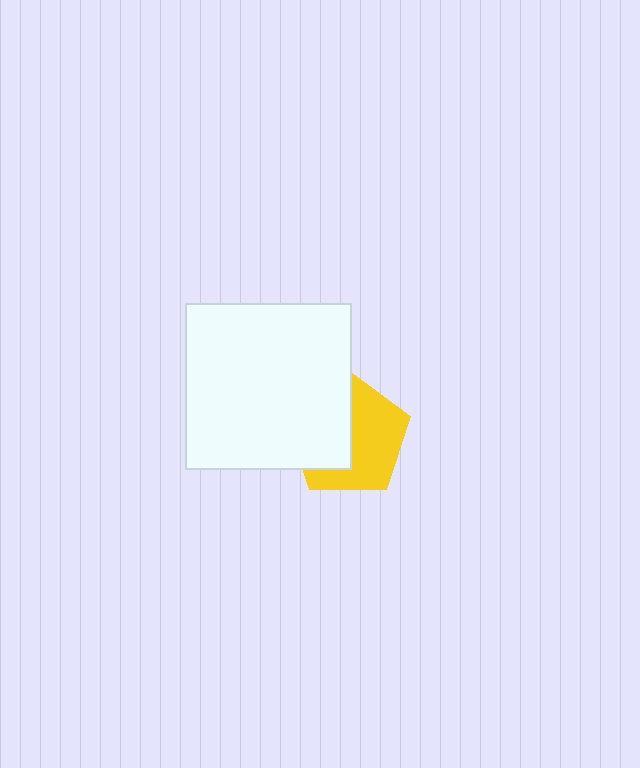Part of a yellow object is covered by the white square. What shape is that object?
It is a pentagon.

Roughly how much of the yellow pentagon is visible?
About half of it is visible (roughly 55%).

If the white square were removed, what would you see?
You would see the complete yellow pentagon.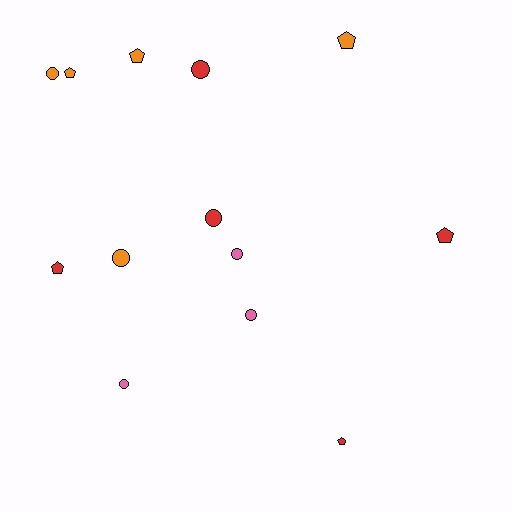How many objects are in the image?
There are 13 objects.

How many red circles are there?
There are 2 red circles.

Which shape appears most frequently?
Circle, with 7 objects.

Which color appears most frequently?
Orange, with 5 objects.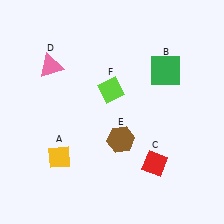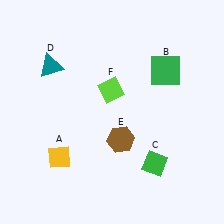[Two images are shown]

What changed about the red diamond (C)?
In Image 1, C is red. In Image 2, it changed to green.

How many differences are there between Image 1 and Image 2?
There are 2 differences between the two images.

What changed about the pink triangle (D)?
In Image 1, D is pink. In Image 2, it changed to teal.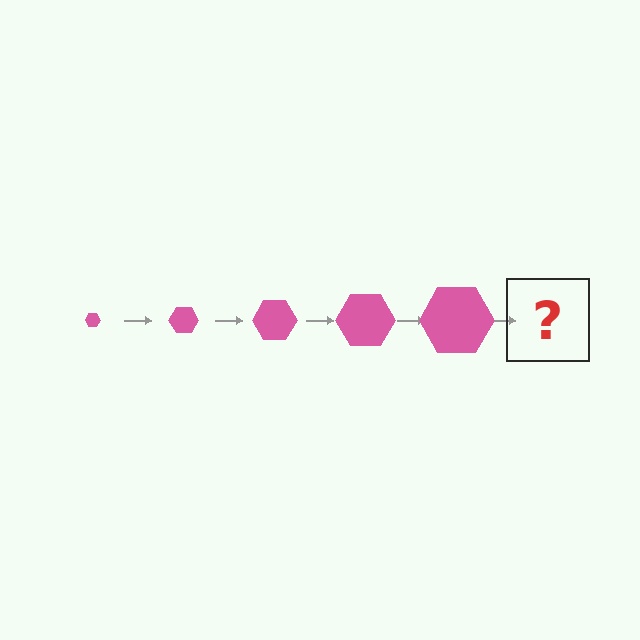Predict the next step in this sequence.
The next step is a pink hexagon, larger than the previous one.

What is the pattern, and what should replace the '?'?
The pattern is that the hexagon gets progressively larger each step. The '?' should be a pink hexagon, larger than the previous one.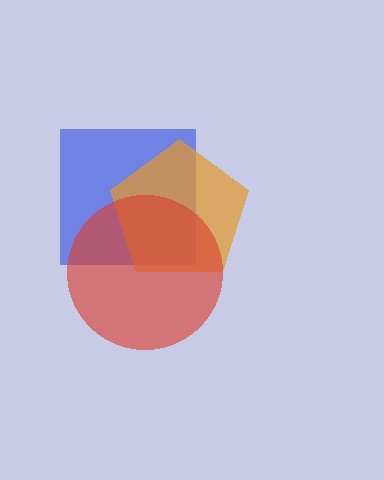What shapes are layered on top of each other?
The layered shapes are: a blue square, an orange pentagon, a red circle.